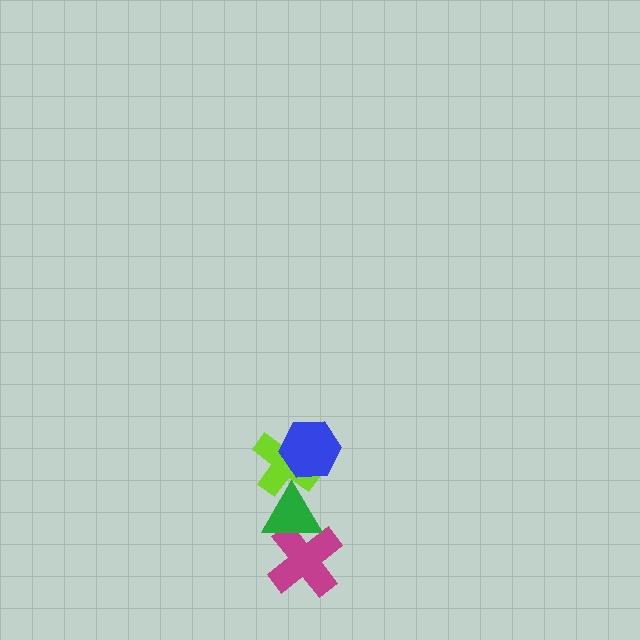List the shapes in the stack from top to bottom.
From top to bottom: the blue hexagon, the lime cross, the green triangle, the magenta cross.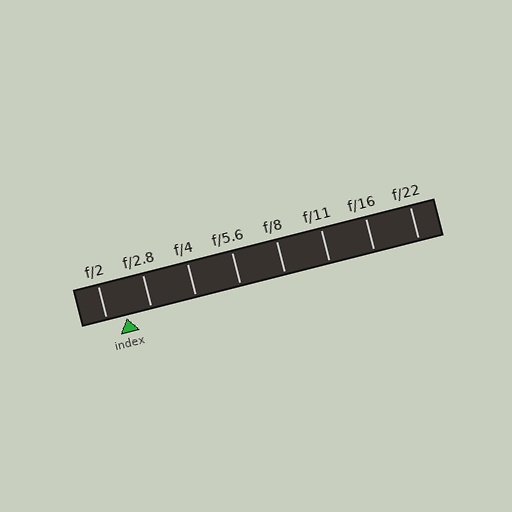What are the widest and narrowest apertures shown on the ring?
The widest aperture shown is f/2 and the narrowest is f/22.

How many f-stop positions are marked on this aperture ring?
There are 8 f-stop positions marked.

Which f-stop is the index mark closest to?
The index mark is closest to f/2.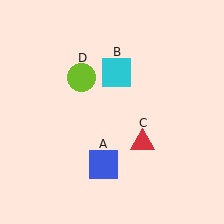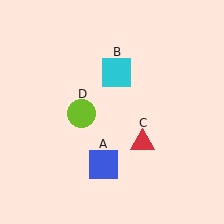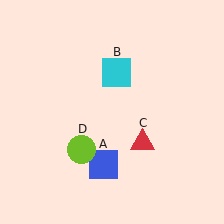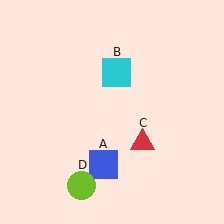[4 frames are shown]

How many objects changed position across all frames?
1 object changed position: lime circle (object D).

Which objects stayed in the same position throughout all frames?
Blue square (object A) and cyan square (object B) and red triangle (object C) remained stationary.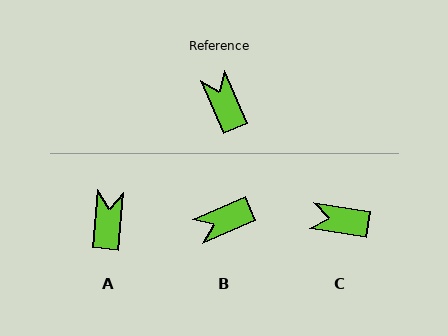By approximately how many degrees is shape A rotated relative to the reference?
Approximately 28 degrees clockwise.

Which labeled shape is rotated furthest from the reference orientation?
B, about 91 degrees away.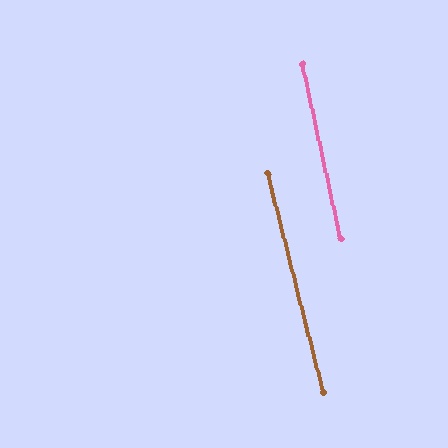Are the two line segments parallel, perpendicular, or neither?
Parallel — their directions differ by only 2.0°.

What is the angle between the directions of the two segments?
Approximately 2 degrees.